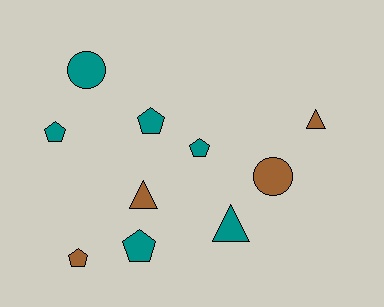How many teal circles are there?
There is 1 teal circle.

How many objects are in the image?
There are 10 objects.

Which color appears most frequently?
Teal, with 6 objects.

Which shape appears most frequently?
Pentagon, with 5 objects.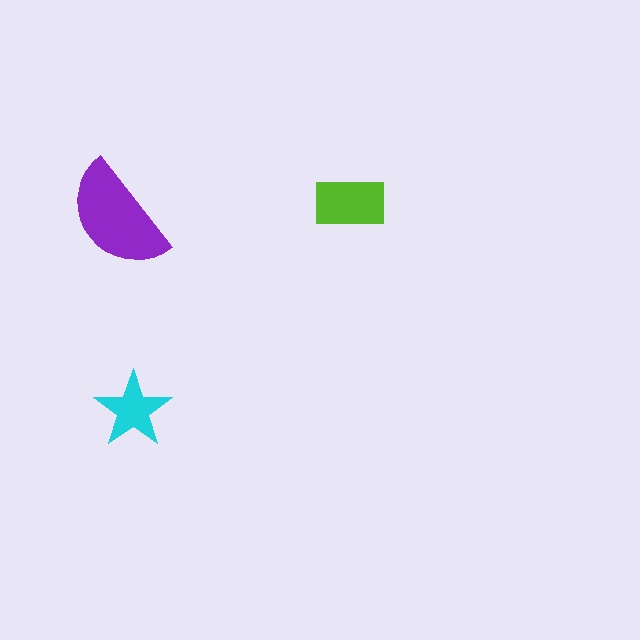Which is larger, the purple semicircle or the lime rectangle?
The purple semicircle.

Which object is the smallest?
The cyan star.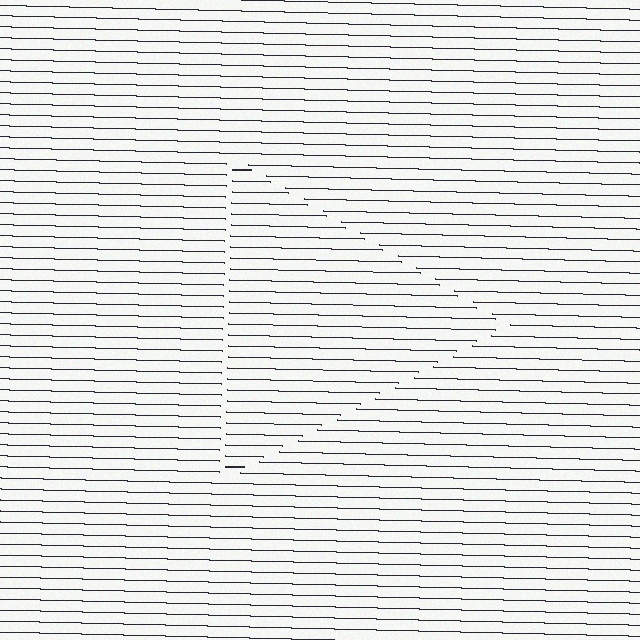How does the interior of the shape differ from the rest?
The interior of the shape contains the same grating, shifted by half a period — the contour is defined by the phase discontinuity where line-ends from the inner and outer gratings abut.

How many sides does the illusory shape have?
3 sides — the line-ends trace a triangle.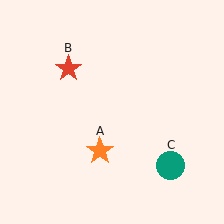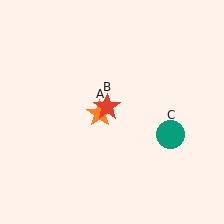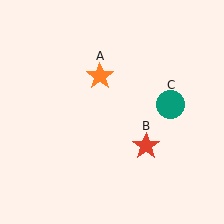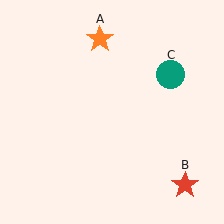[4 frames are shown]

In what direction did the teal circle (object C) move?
The teal circle (object C) moved up.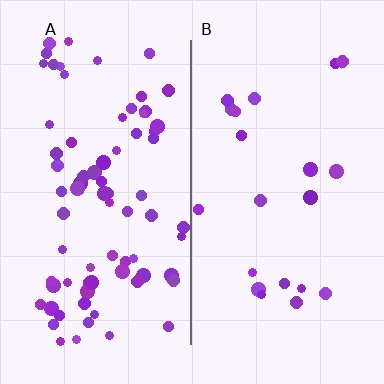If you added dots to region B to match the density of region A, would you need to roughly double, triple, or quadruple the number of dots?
Approximately quadruple.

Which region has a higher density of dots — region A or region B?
A (the left).